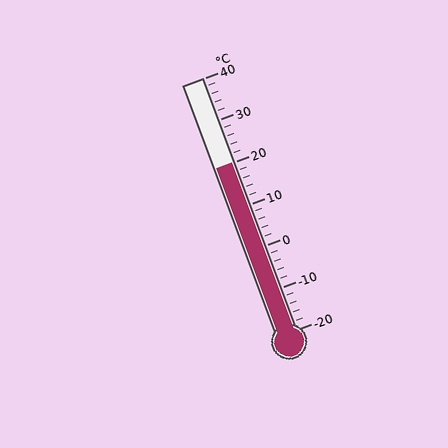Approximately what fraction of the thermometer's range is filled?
The thermometer is filled to approximately 65% of its range.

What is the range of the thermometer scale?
The thermometer scale ranges from -20°C to 40°C.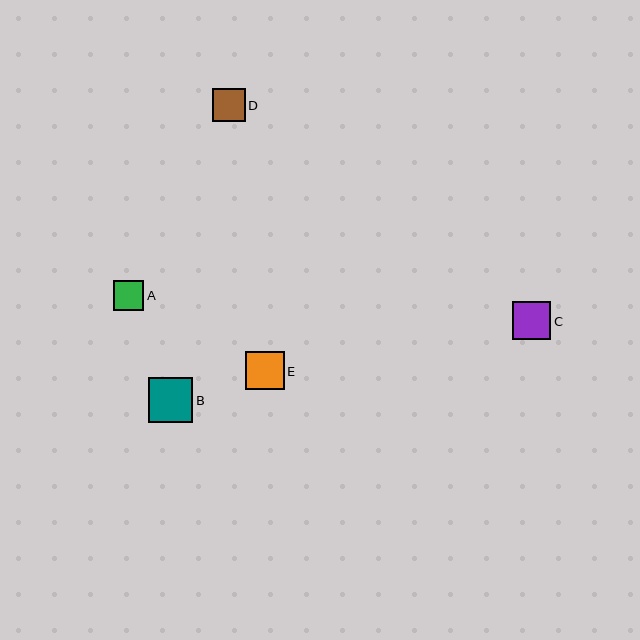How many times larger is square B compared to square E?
Square B is approximately 1.2 times the size of square E.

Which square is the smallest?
Square A is the smallest with a size of approximately 30 pixels.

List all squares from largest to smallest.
From largest to smallest: B, C, E, D, A.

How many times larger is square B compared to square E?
Square B is approximately 1.2 times the size of square E.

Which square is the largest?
Square B is the largest with a size of approximately 44 pixels.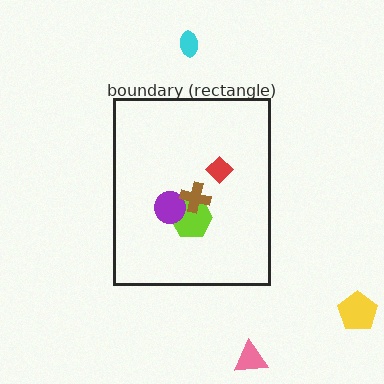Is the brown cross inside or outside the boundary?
Inside.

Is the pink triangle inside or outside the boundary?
Outside.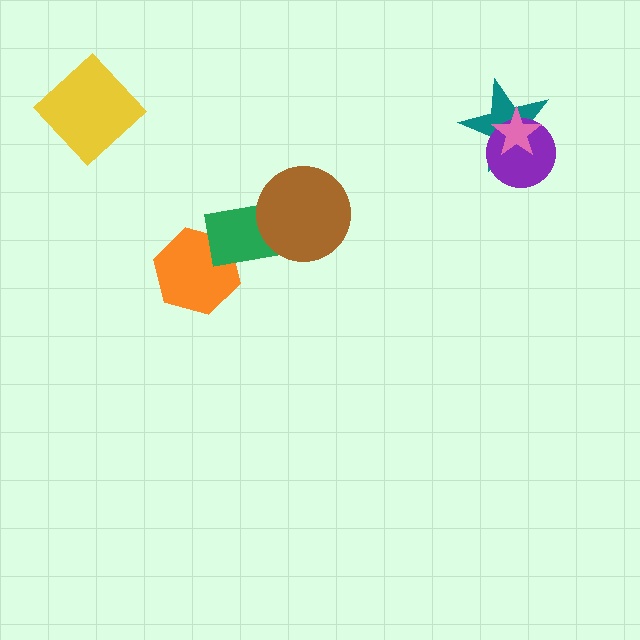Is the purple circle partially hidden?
Yes, it is partially covered by another shape.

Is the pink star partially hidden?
No, no other shape covers it.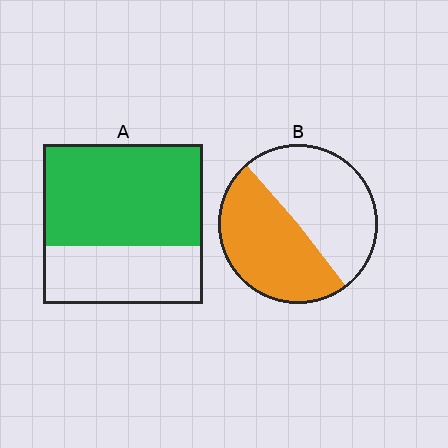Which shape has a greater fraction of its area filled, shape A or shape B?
Shape A.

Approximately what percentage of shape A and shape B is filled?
A is approximately 65% and B is approximately 50%.